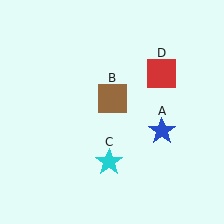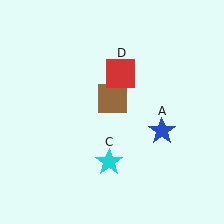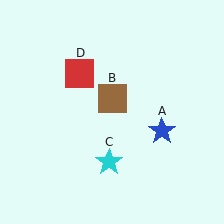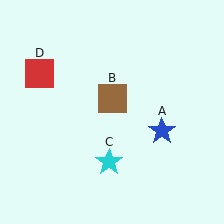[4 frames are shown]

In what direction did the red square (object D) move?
The red square (object D) moved left.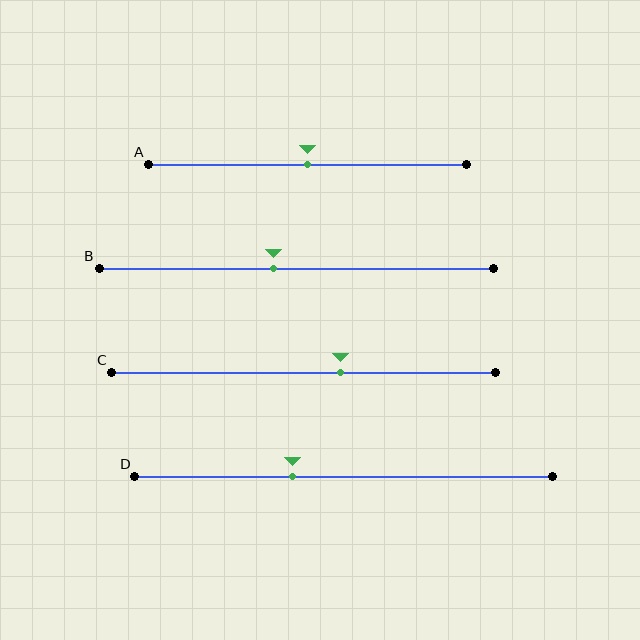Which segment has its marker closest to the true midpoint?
Segment A has its marker closest to the true midpoint.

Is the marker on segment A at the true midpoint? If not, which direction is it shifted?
Yes, the marker on segment A is at the true midpoint.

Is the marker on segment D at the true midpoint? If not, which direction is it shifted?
No, the marker on segment D is shifted to the left by about 12% of the segment length.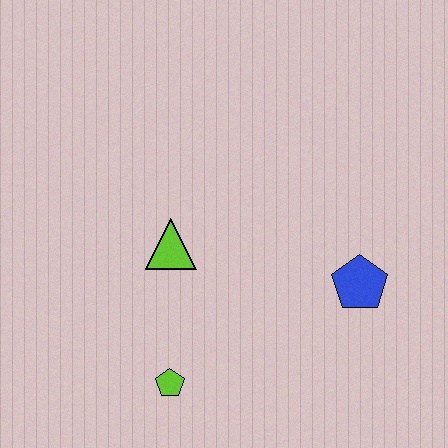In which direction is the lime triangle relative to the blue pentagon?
The lime triangle is to the left of the blue pentagon.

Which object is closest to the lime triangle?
The lime pentagon is closest to the lime triangle.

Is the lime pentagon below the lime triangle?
Yes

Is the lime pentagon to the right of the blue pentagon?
No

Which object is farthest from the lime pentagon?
The blue pentagon is farthest from the lime pentagon.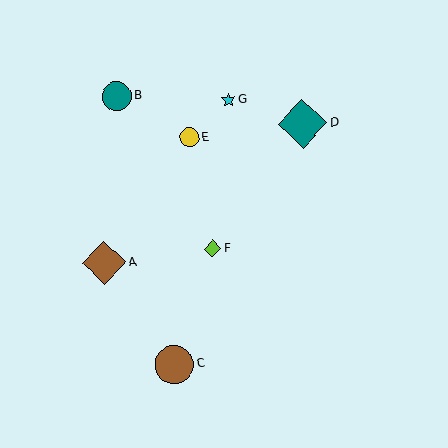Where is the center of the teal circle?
The center of the teal circle is at (117, 97).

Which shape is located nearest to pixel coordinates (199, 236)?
The lime diamond (labeled F) at (213, 249) is nearest to that location.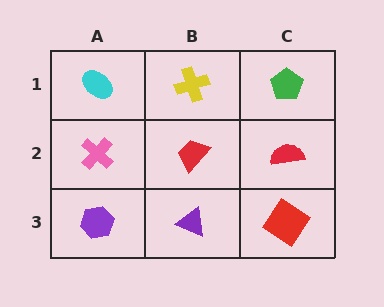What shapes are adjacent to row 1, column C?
A red semicircle (row 2, column C), a yellow cross (row 1, column B).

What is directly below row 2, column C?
A red diamond.